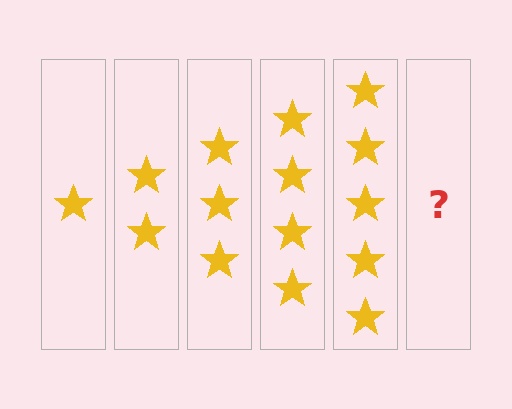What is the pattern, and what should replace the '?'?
The pattern is that each step adds one more star. The '?' should be 6 stars.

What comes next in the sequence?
The next element should be 6 stars.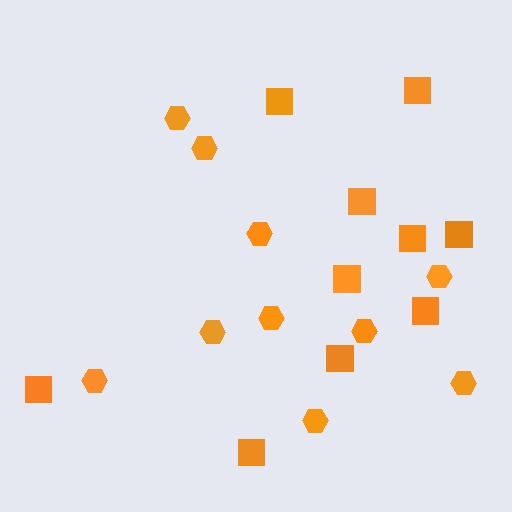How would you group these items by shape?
There are 2 groups: one group of squares (10) and one group of hexagons (10).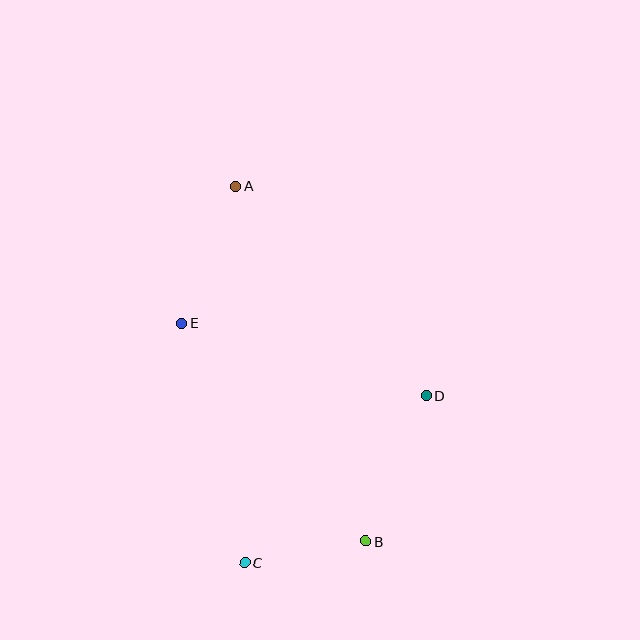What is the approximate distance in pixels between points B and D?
The distance between B and D is approximately 157 pixels.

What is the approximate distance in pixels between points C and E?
The distance between C and E is approximately 248 pixels.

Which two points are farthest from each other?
Points A and B are farthest from each other.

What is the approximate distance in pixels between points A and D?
The distance between A and D is approximately 283 pixels.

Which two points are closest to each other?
Points B and C are closest to each other.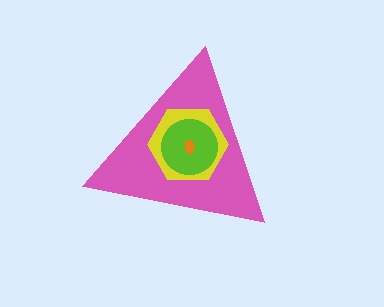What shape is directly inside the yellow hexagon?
The lime circle.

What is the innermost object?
The orange ellipse.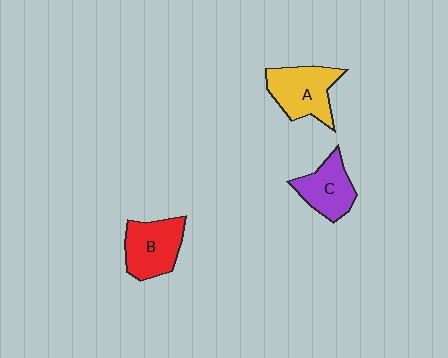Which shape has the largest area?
Shape A (yellow).